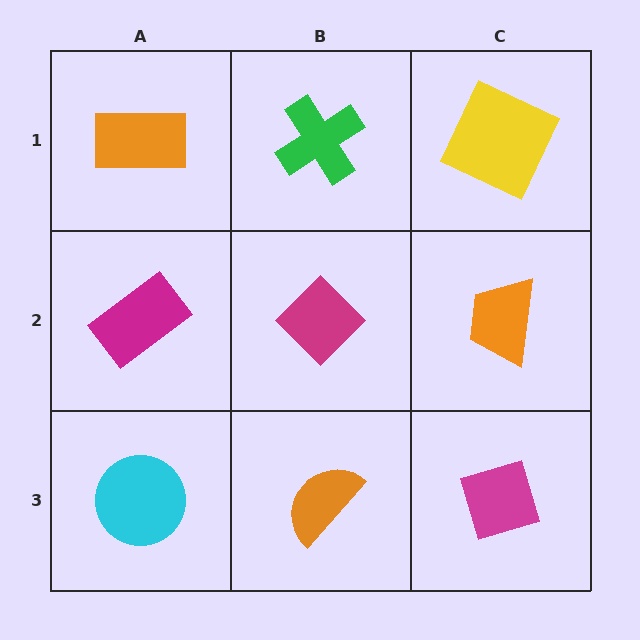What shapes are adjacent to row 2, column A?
An orange rectangle (row 1, column A), a cyan circle (row 3, column A), a magenta diamond (row 2, column B).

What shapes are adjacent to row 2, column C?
A yellow square (row 1, column C), a magenta diamond (row 3, column C), a magenta diamond (row 2, column B).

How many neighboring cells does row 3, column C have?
2.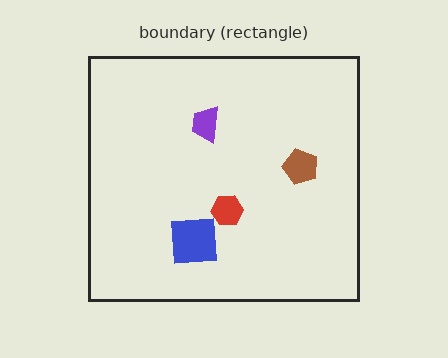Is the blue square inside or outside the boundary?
Inside.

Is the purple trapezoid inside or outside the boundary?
Inside.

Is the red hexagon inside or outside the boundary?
Inside.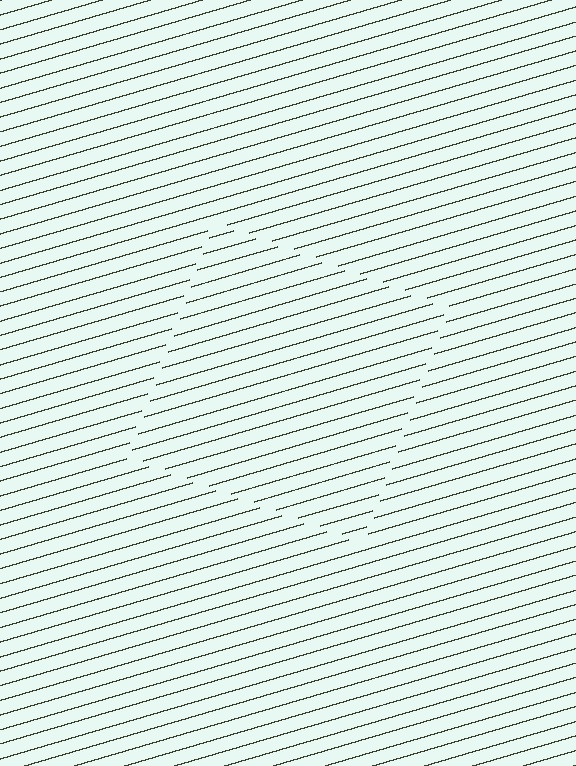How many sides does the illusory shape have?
4 sides — the line-ends trace a square.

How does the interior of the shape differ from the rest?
The interior of the shape contains the same grating, shifted by half a period — the contour is defined by the phase discontinuity where line-ends from the inner and outer gratings abut.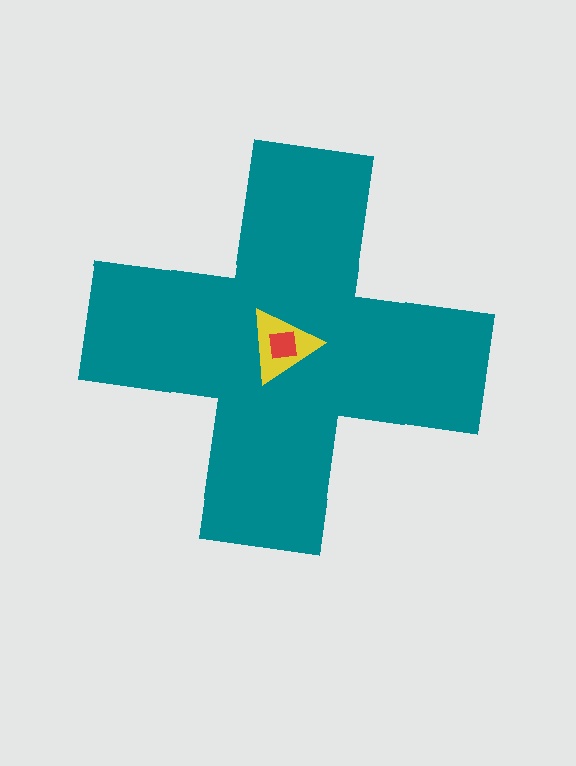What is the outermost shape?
The teal cross.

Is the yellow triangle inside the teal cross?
Yes.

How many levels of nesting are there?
3.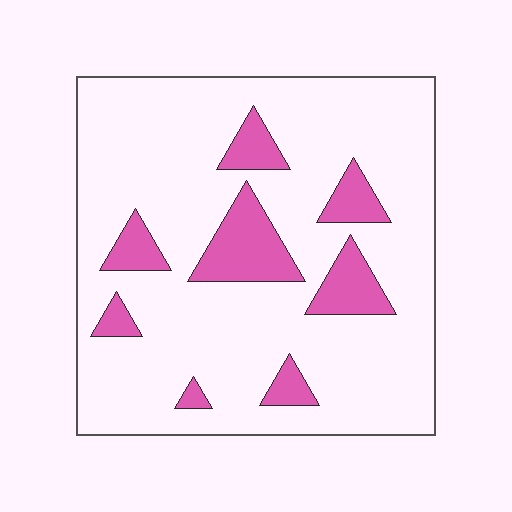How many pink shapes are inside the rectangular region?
8.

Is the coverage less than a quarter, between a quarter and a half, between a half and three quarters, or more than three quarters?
Less than a quarter.